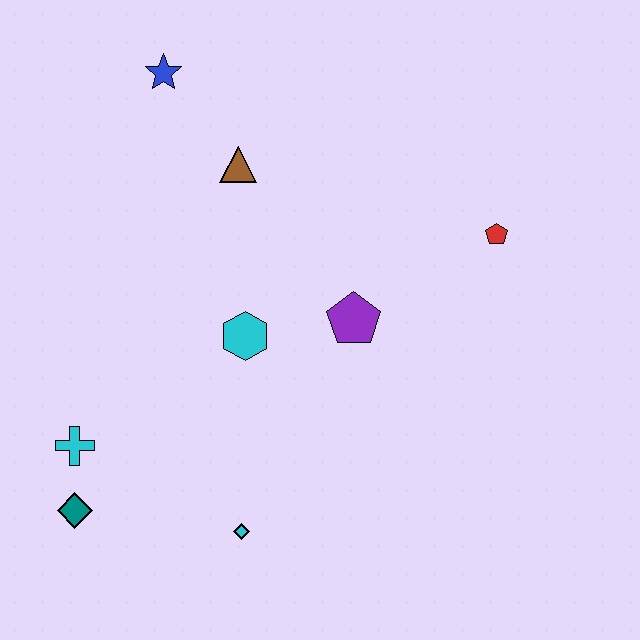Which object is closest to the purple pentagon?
The cyan hexagon is closest to the purple pentagon.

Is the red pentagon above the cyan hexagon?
Yes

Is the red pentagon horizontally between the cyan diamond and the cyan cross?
No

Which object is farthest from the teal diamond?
The red pentagon is farthest from the teal diamond.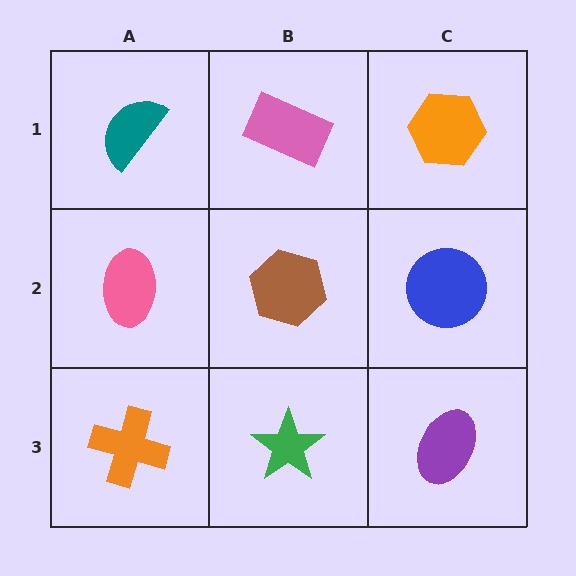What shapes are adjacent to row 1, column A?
A pink ellipse (row 2, column A), a pink rectangle (row 1, column B).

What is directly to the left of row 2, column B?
A pink ellipse.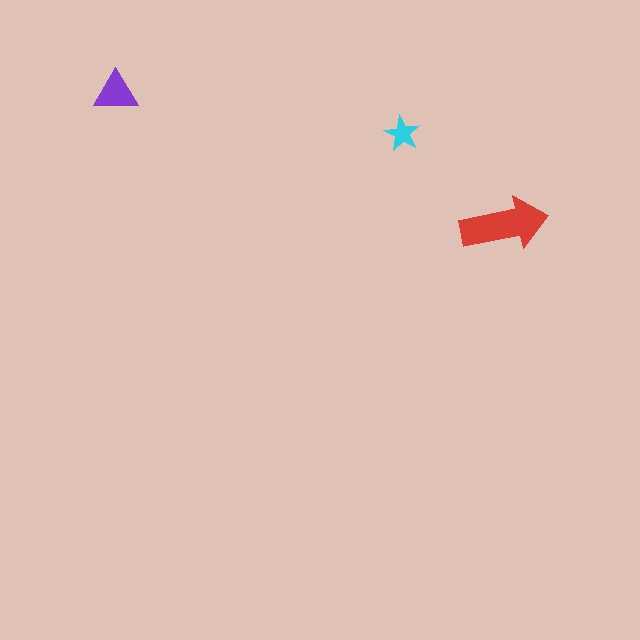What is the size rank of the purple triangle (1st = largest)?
2nd.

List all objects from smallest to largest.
The cyan star, the purple triangle, the red arrow.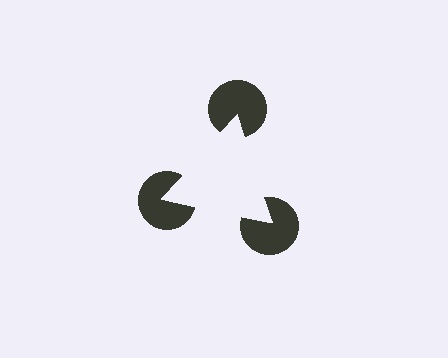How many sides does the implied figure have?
3 sides.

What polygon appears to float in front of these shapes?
An illusory triangle — its edges are inferred from the aligned wedge cuts in the pac-man discs, not physically drawn.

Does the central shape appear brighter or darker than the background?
It typically appears slightly brighter than the background, even though no actual brightness change is drawn.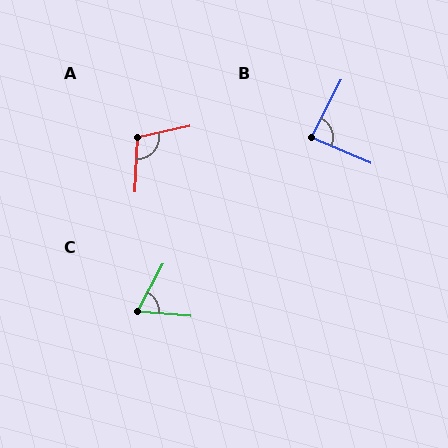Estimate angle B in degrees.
Approximately 86 degrees.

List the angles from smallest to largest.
C (67°), B (86°), A (105°).